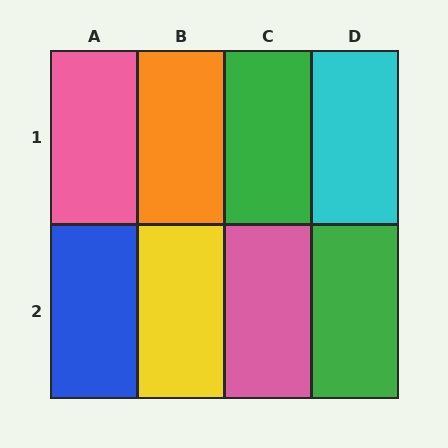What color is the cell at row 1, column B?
Orange.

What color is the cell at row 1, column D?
Cyan.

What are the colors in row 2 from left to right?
Blue, yellow, pink, green.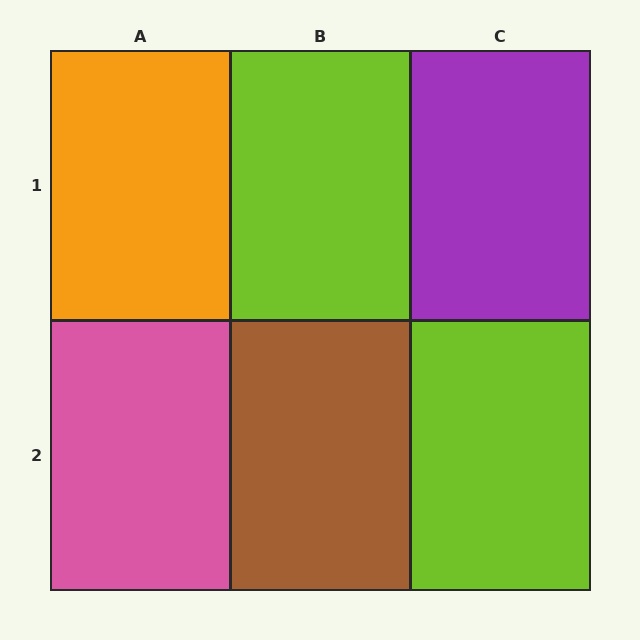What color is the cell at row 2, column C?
Lime.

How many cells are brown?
1 cell is brown.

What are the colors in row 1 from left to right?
Orange, lime, purple.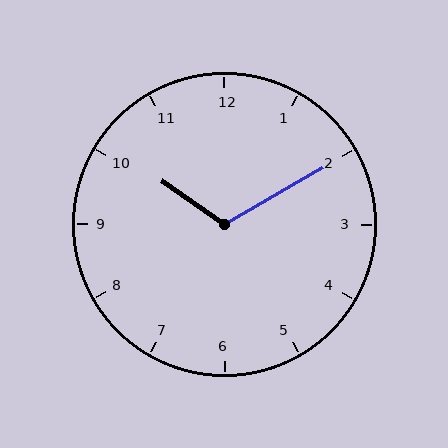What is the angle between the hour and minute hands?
Approximately 115 degrees.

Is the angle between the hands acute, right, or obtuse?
It is obtuse.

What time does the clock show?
10:10.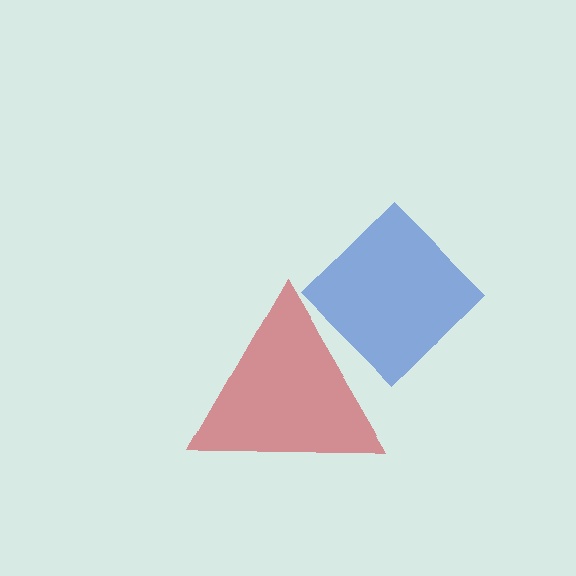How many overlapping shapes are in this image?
There are 2 overlapping shapes in the image.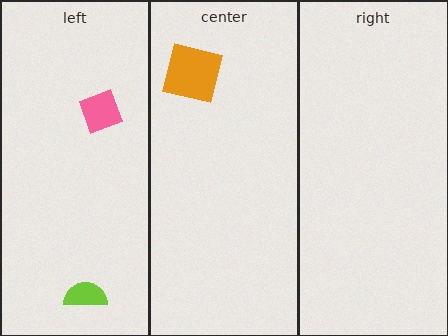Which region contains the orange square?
The center region.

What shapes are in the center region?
The orange square.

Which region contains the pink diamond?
The left region.